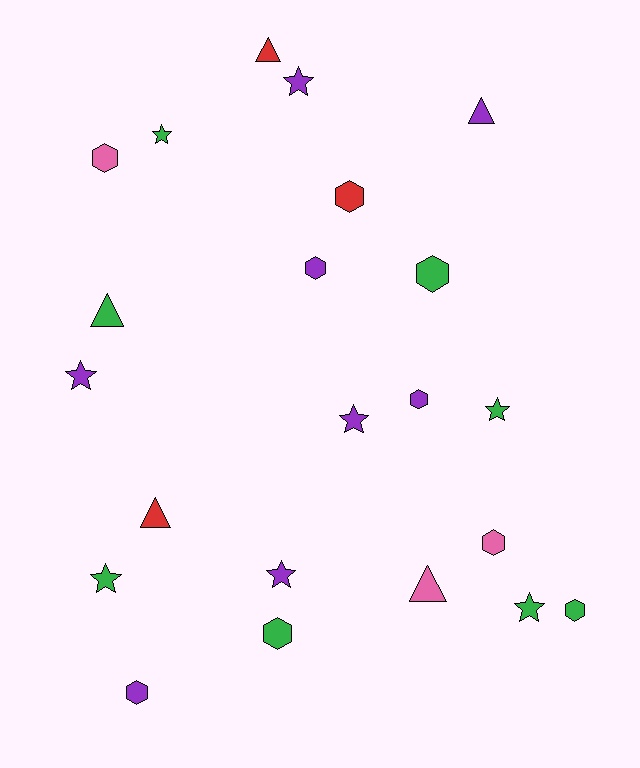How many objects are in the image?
There are 22 objects.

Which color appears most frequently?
Purple, with 8 objects.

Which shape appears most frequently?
Hexagon, with 9 objects.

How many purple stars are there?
There are 4 purple stars.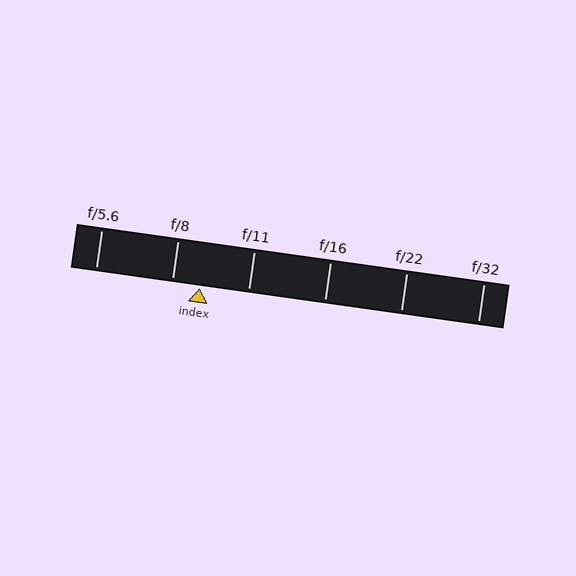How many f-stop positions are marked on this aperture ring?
There are 6 f-stop positions marked.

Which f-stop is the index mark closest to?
The index mark is closest to f/8.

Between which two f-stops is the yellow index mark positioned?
The index mark is between f/8 and f/11.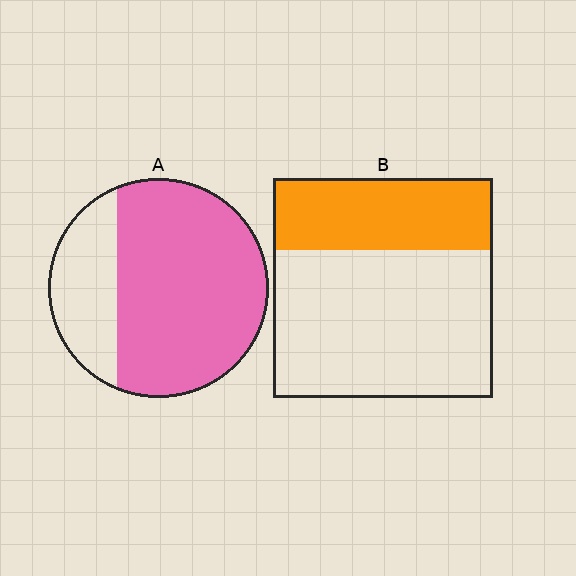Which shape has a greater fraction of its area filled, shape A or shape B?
Shape A.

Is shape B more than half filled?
No.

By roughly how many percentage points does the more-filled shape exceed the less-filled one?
By roughly 40 percentage points (A over B).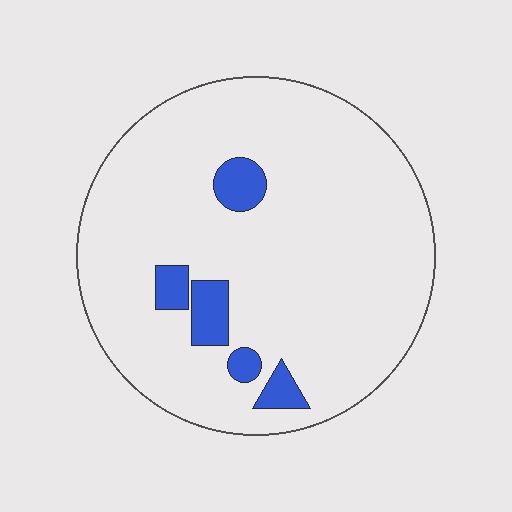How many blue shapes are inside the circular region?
5.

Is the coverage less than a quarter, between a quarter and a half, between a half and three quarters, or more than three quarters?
Less than a quarter.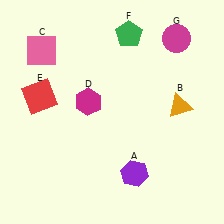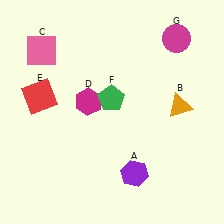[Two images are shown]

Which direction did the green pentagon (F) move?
The green pentagon (F) moved down.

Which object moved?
The green pentagon (F) moved down.